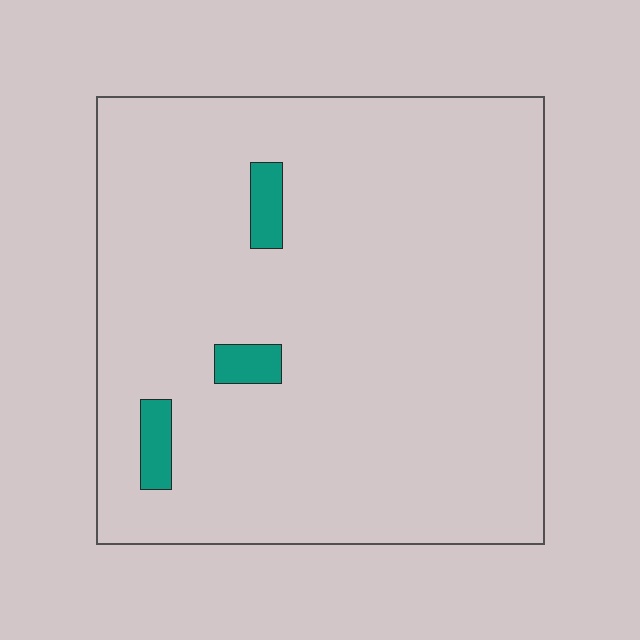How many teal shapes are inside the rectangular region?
3.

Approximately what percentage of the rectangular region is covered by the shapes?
Approximately 5%.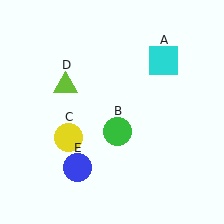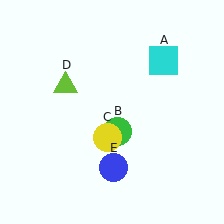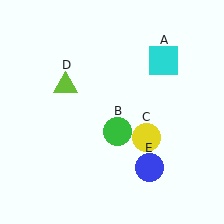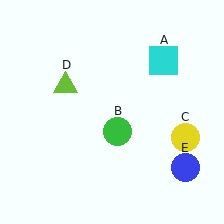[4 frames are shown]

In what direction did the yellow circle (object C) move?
The yellow circle (object C) moved right.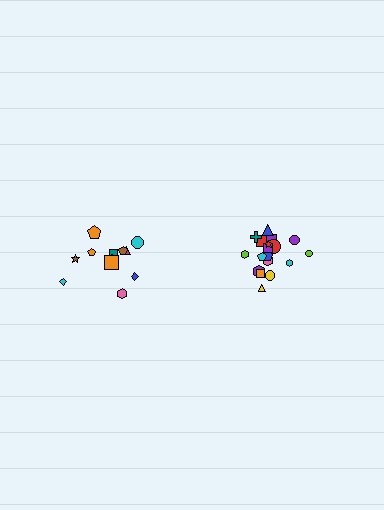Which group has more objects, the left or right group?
The right group.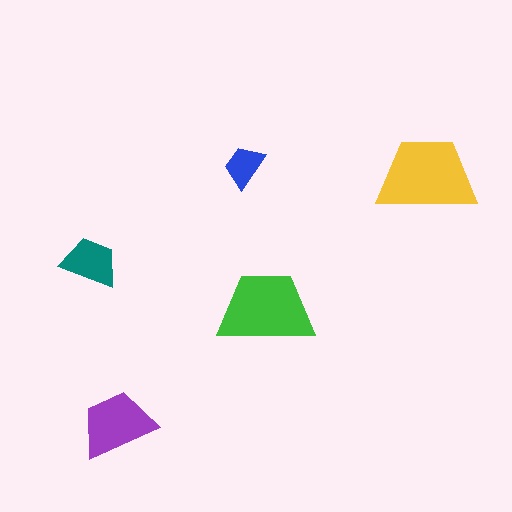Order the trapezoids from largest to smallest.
the yellow one, the green one, the purple one, the teal one, the blue one.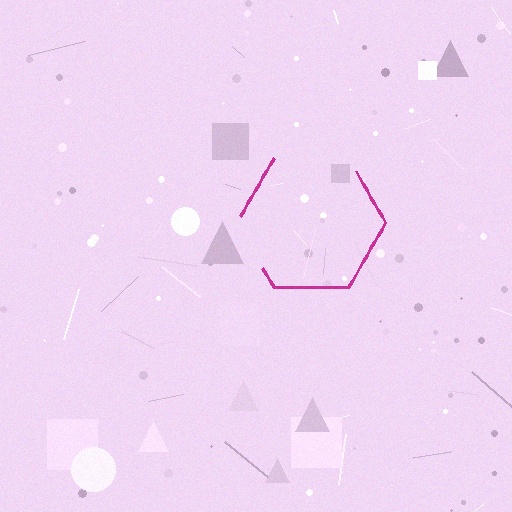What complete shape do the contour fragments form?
The contour fragments form a hexagon.